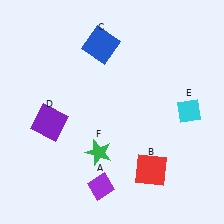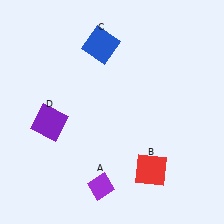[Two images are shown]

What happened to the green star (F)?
The green star (F) was removed in Image 2. It was in the bottom-left area of Image 1.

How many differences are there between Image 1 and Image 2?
There are 2 differences between the two images.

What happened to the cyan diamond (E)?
The cyan diamond (E) was removed in Image 2. It was in the top-right area of Image 1.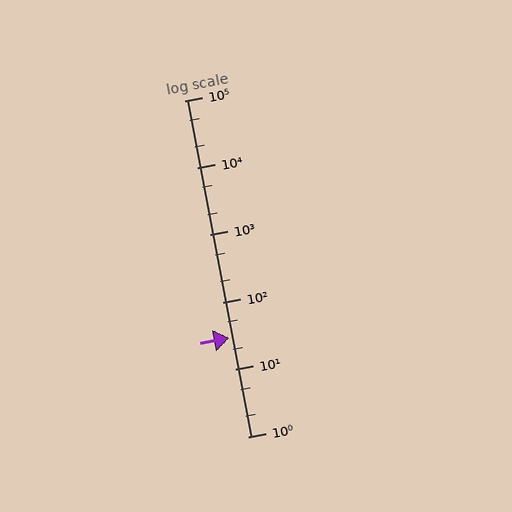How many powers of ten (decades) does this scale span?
The scale spans 5 decades, from 1 to 100000.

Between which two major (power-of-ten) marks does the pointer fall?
The pointer is between 10 and 100.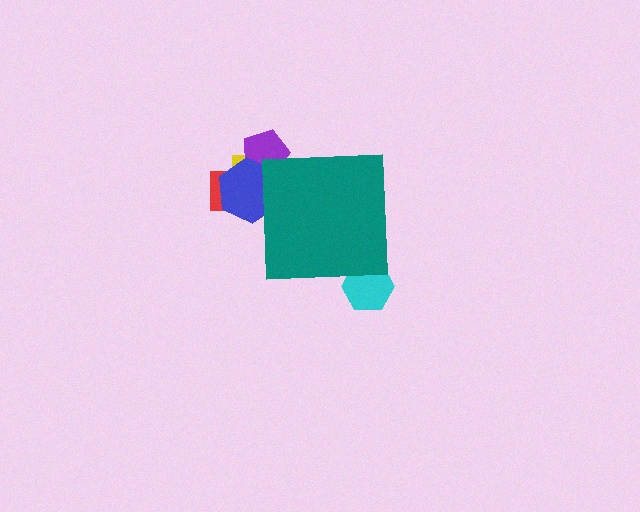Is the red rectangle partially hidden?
Yes, the red rectangle is partially hidden behind the teal square.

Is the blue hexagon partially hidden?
Yes, the blue hexagon is partially hidden behind the teal square.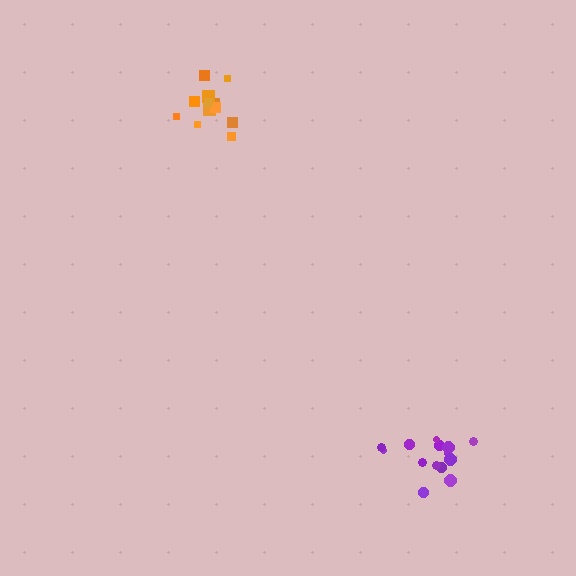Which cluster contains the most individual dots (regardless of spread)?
Purple (14).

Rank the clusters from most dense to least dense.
purple, orange.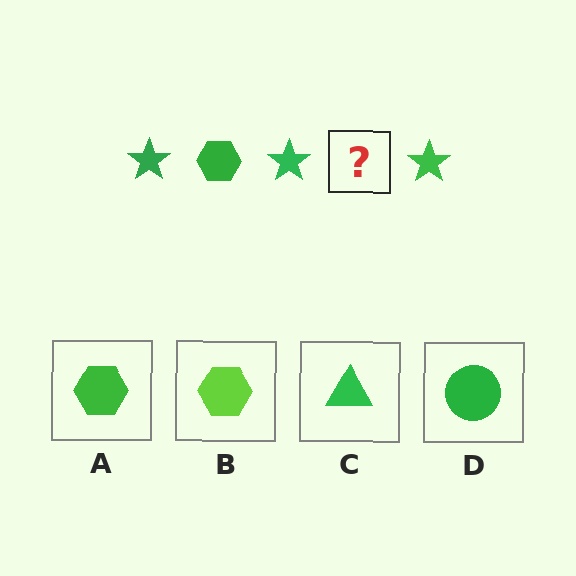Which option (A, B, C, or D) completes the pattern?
A.